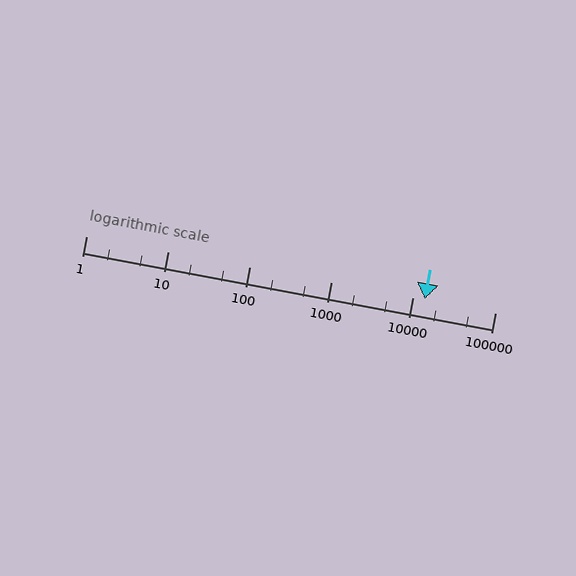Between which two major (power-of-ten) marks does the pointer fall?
The pointer is between 10000 and 100000.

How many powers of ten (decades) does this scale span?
The scale spans 5 decades, from 1 to 100000.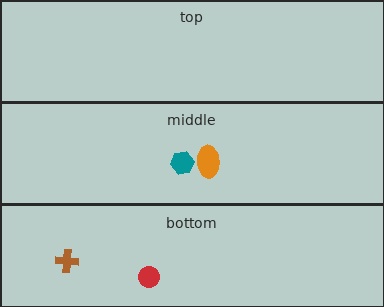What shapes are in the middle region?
The teal hexagon, the orange ellipse.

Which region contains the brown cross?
The bottom region.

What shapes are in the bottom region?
The red circle, the brown cross.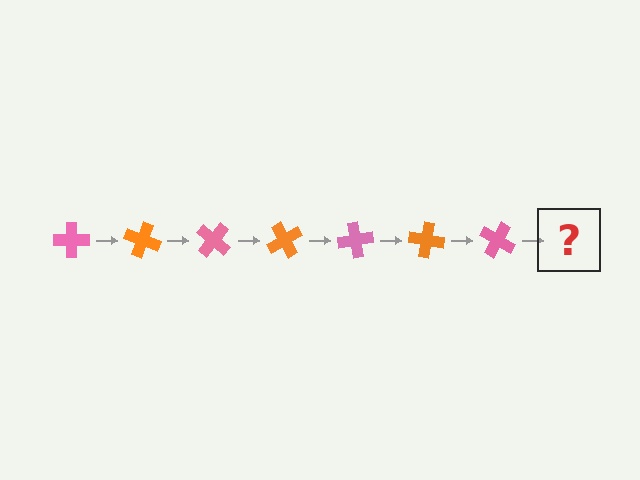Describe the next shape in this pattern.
It should be an orange cross, rotated 140 degrees from the start.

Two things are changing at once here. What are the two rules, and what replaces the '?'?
The two rules are that it rotates 20 degrees each step and the color cycles through pink and orange. The '?' should be an orange cross, rotated 140 degrees from the start.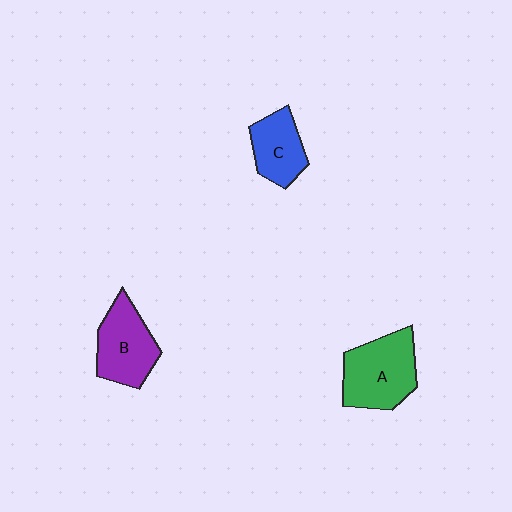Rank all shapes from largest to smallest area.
From largest to smallest: A (green), B (purple), C (blue).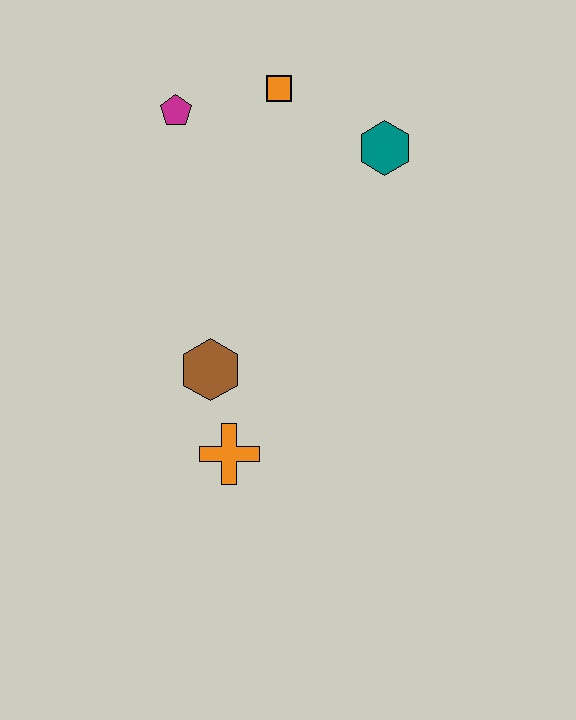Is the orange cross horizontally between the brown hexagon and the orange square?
Yes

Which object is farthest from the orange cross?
The orange square is farthest from the orange cross.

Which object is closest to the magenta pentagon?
The orange square is closest to the magenta pentagon.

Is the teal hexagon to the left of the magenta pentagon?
No